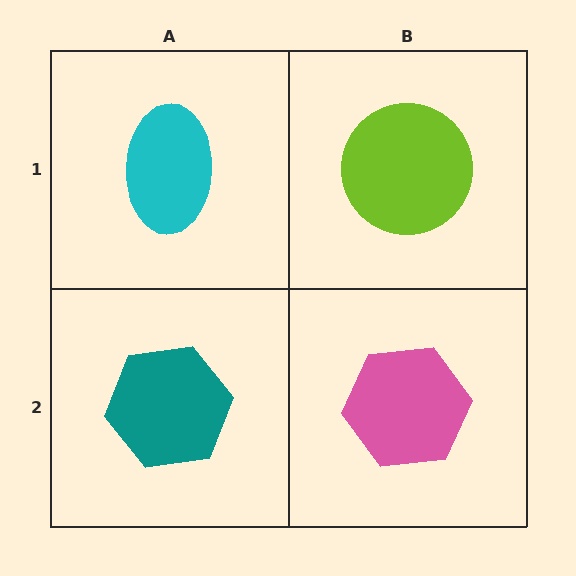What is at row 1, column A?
A cyan ellipse.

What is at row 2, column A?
A teal hexagon.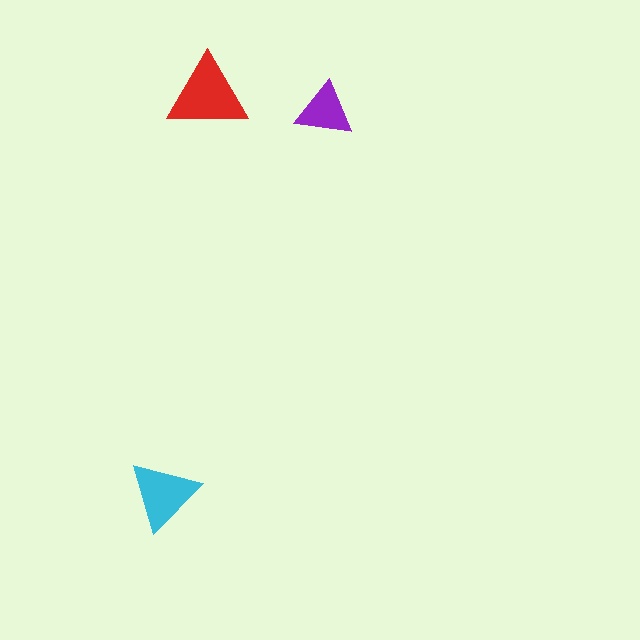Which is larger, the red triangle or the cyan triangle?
The red one.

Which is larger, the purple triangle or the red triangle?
The red one.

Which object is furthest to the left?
The cyan triangle is leftmost.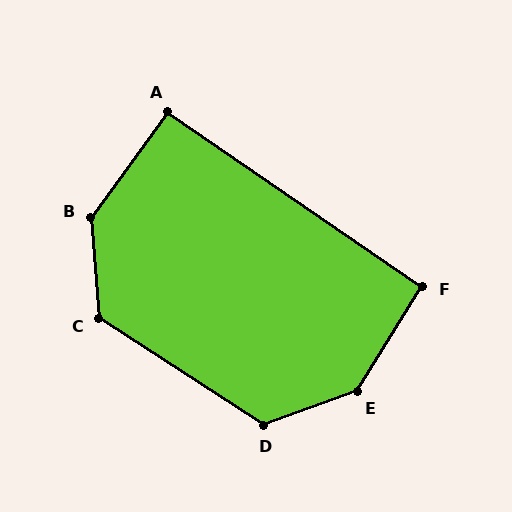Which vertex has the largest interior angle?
E, at approximately 141 degrees.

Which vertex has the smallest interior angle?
A, at approximately 91 degrees.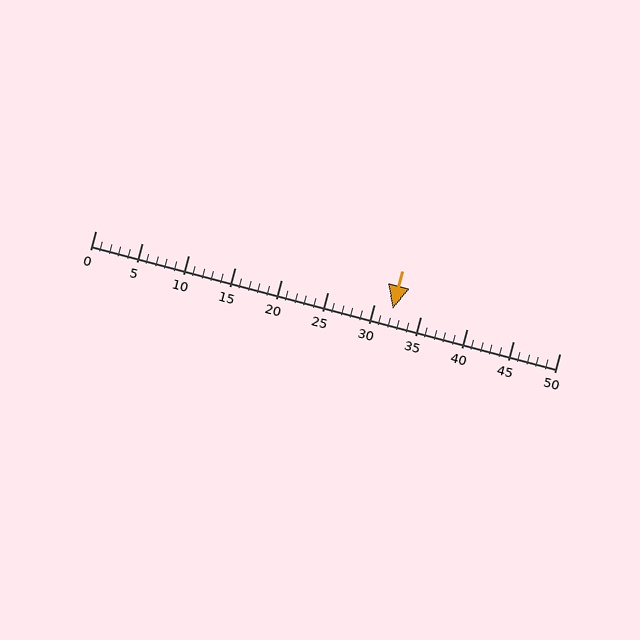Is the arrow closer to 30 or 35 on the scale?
The arrow is closer to 30.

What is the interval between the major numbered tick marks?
The major tick marks are spaced 5 units apart.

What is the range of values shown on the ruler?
The ruler shows values from 0 to 50.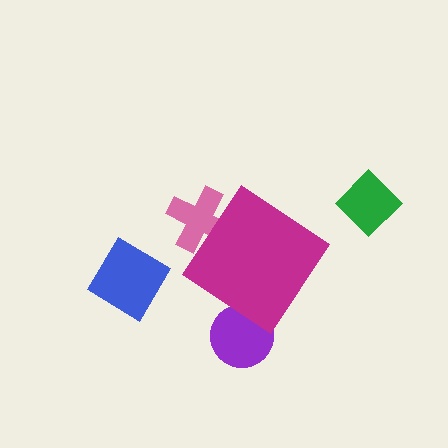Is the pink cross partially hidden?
Yes, the pink cross is partially hidden behind the magenta diamond.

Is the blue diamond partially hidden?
No, the blue diamond is fully visible.